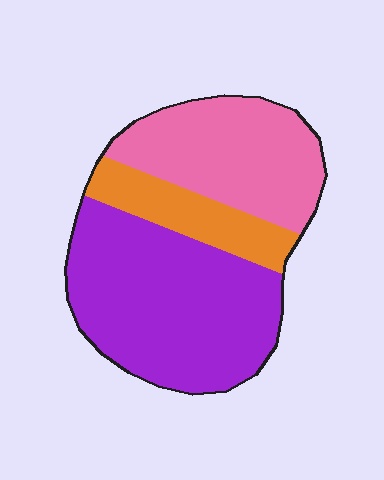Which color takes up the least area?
Orange, at roughly 15%.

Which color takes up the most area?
Purple, at roughly 50%.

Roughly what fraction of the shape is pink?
Pink takes up about one third (1/3) of the shape.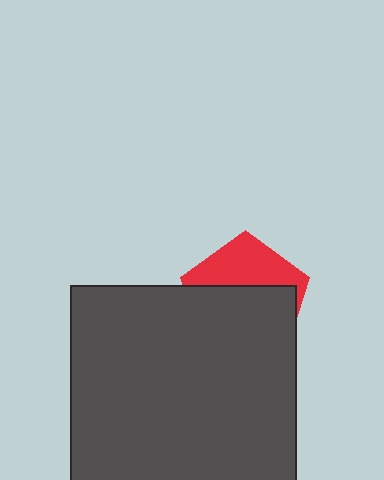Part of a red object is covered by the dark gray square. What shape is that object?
It is a pentagon.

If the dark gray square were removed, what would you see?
You would see the complete red pentagon.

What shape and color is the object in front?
The object in front is a dark gray square.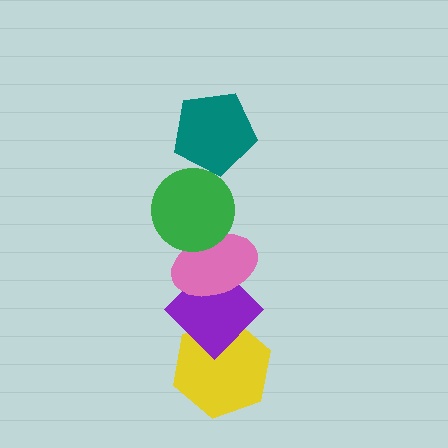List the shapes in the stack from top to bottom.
From top to bottom: the teal pentagon, the green circle, the pink ellipse, the purple diamond, the yellow hexagon.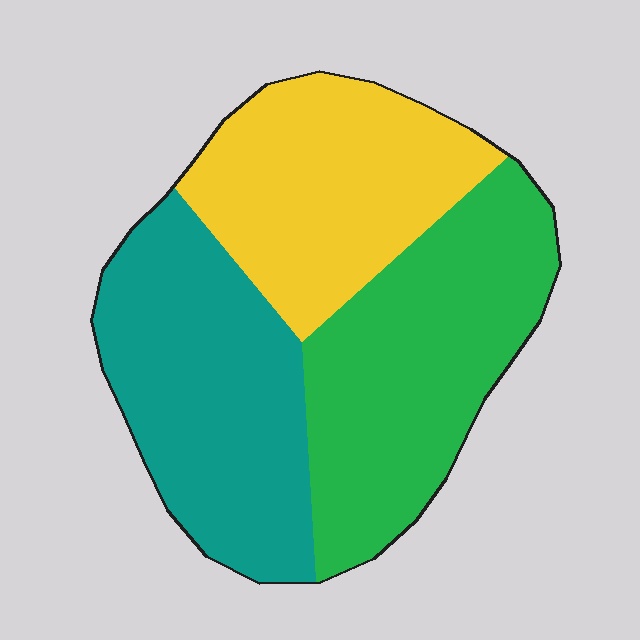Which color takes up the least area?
Yellow, at roughly 30%.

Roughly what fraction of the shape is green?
Green covers around 35% of the shape.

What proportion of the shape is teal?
Teal takes up about one third (1/3) of the shape.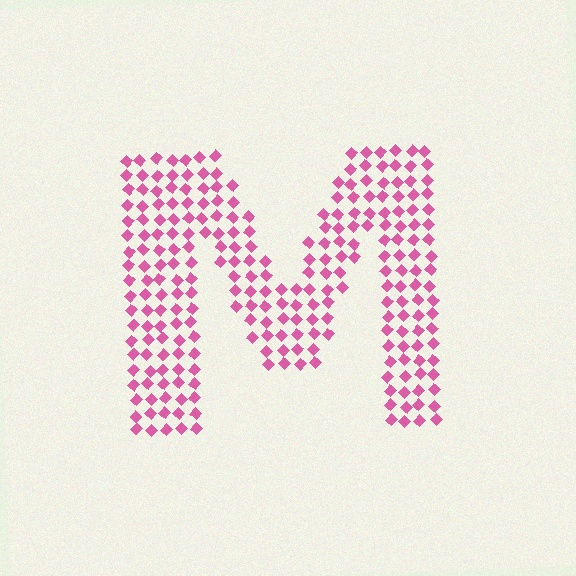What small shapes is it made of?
It is made of small diamonds.